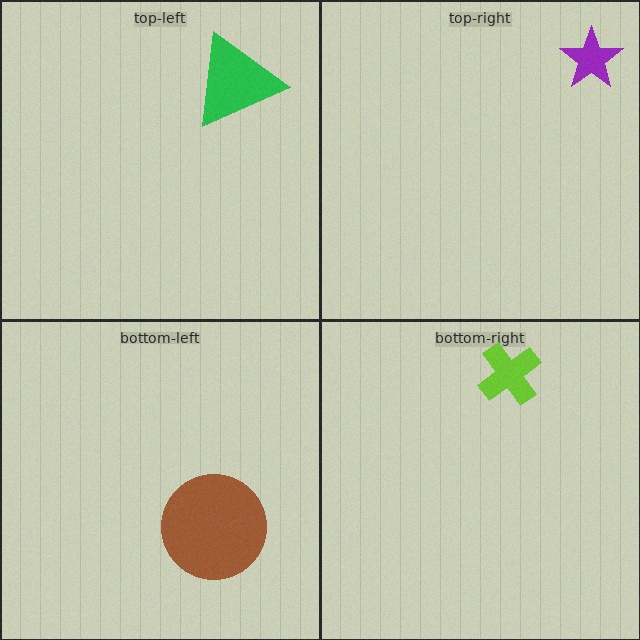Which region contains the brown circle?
The bottom-left region.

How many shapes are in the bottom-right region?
1.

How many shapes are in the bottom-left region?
1.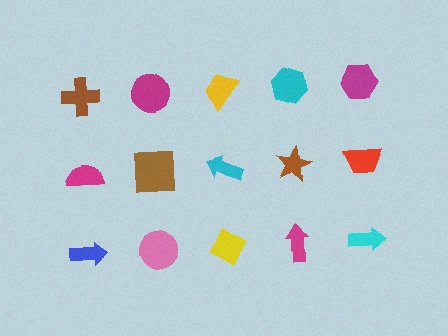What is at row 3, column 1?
A blue arrow.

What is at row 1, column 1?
A brown cross.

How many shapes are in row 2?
5 shapes.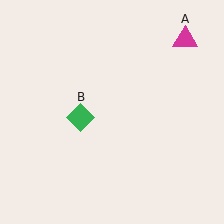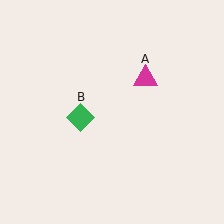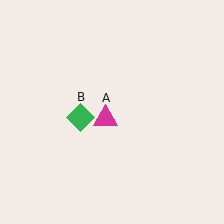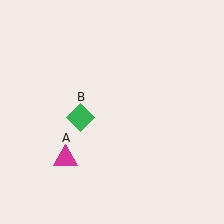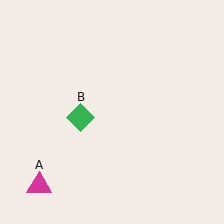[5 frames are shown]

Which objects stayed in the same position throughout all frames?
Green diamond (object B) remained stationary.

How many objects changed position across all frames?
1 object changed position: magenta triangle (object A).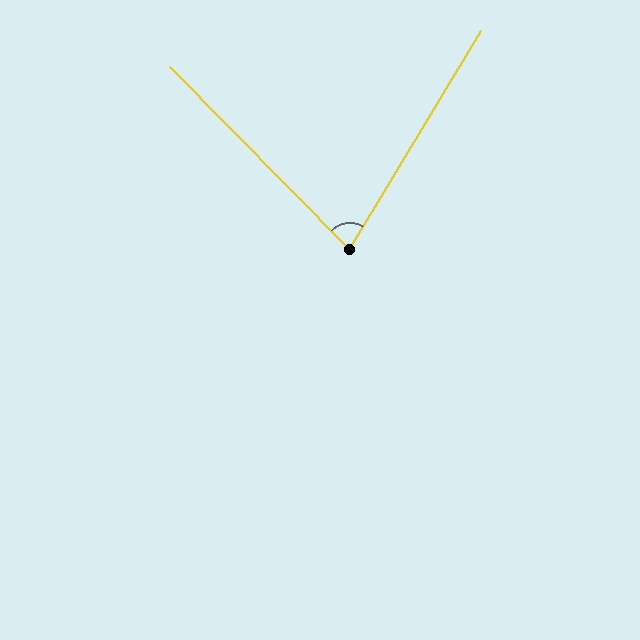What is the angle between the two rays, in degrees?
Approximately 76 degrees.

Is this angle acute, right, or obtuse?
It is acute.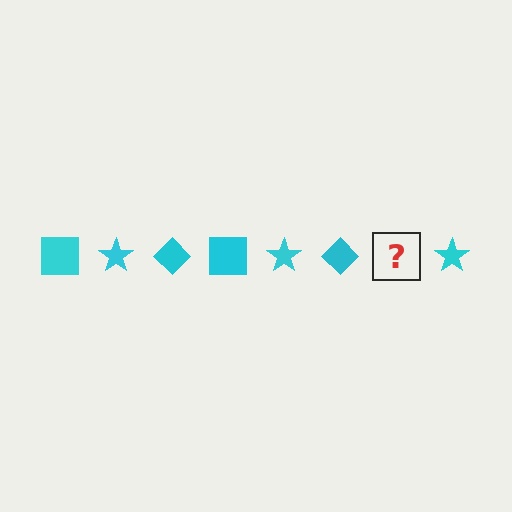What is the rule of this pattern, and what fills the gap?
The rule is that the pattern cycles through square, star, diamond shapes in cyan. The gap should be filled with a cyan square.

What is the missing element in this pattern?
The missing element is a cyan square.